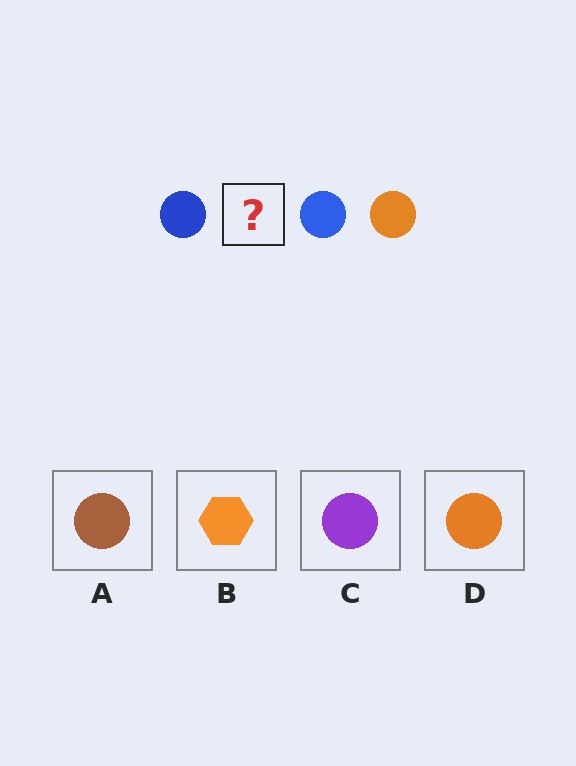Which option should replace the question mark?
Option D.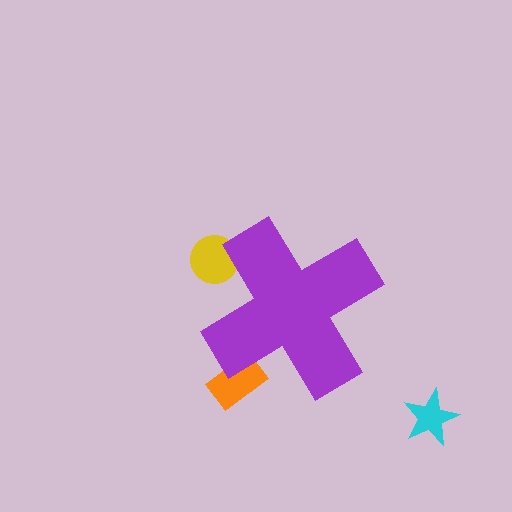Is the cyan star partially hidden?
No, the cyan star is fully visible.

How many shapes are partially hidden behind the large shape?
2 shapes are partially hidden.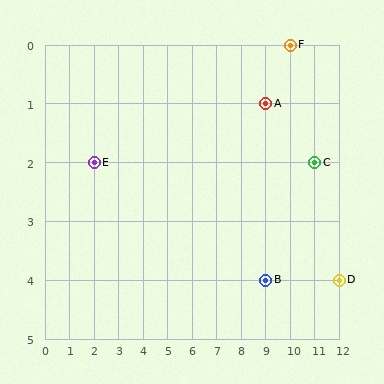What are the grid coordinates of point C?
Point C is at grid coordinates (11, 2).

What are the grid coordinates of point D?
Point D is at grid coordinates (12, 4).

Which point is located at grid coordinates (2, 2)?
Point E is at (2, 2).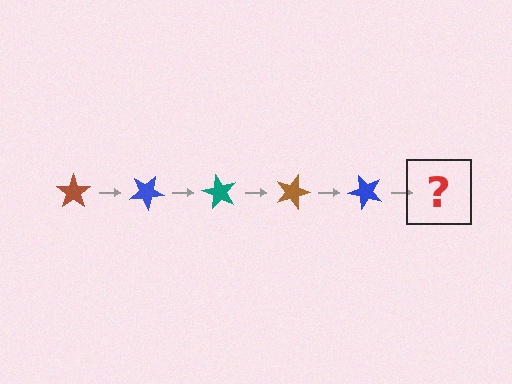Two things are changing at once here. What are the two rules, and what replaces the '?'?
The two rules are that it rotates 30 degrees each step and the color cycles through brown, blue, and teal. The '?' should be a teal star, rotated 150 degrees from the start.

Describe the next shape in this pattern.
It should be a teal star, rotated 150 degrees from the start.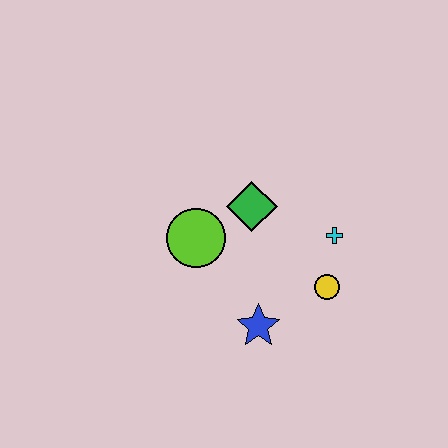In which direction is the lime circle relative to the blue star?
The lime circle is above the blue star.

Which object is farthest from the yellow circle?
The lime circle is farthest from the yellow circle.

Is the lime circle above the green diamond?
No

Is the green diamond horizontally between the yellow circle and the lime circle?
Yes